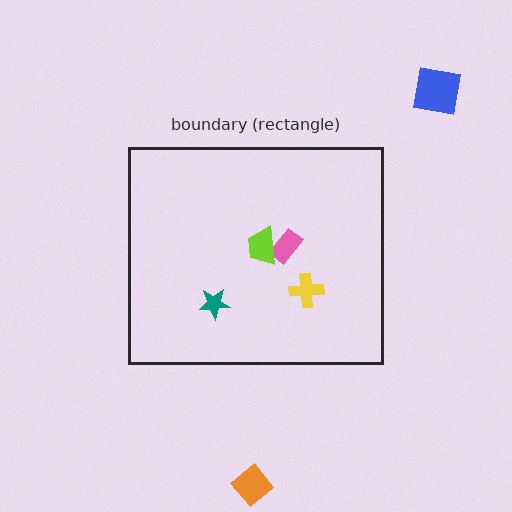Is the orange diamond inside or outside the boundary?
Outside.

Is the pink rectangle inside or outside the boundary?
Inside.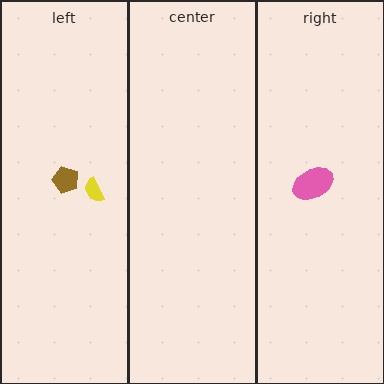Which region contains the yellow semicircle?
The left region.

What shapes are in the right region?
The pink ellipse.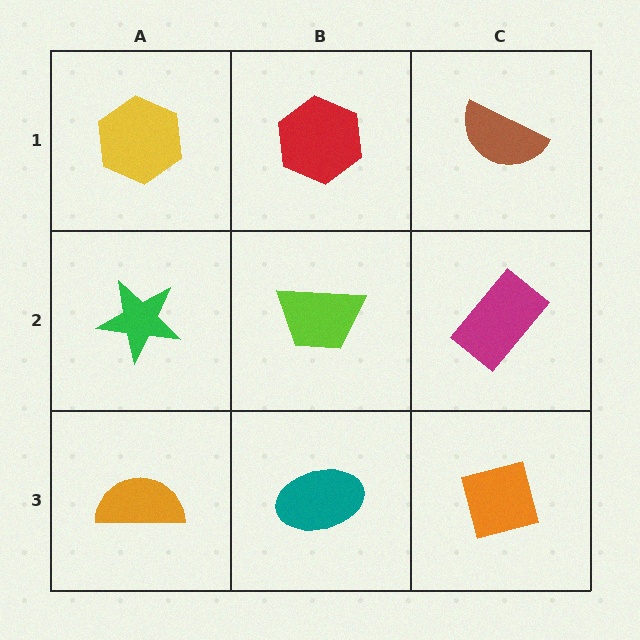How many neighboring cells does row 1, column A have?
2.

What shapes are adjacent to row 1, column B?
A lime trapezoid (row 2, column B), a yellow hexagon (row 1, column A), a brown semicircle (row 1, column C).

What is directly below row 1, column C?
A magenta rectangle.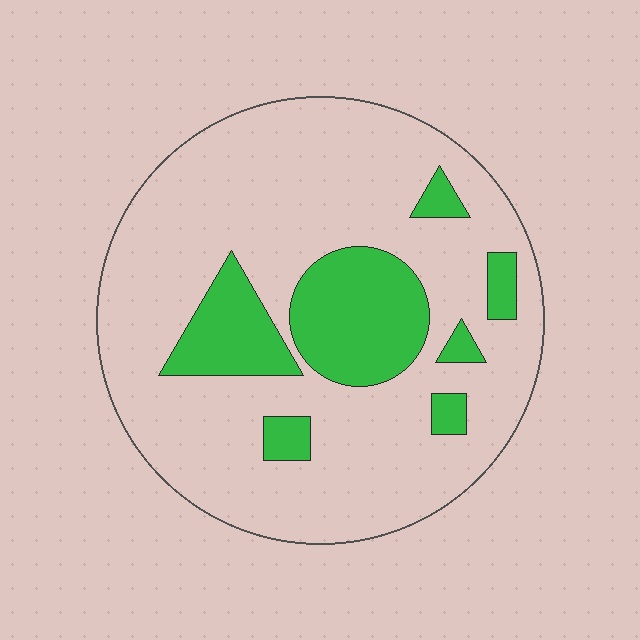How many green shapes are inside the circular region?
7.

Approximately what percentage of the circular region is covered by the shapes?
Approximately 20%.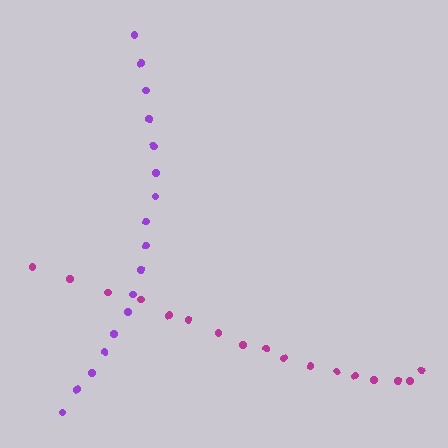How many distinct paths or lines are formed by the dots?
There are 2 distinct paths.